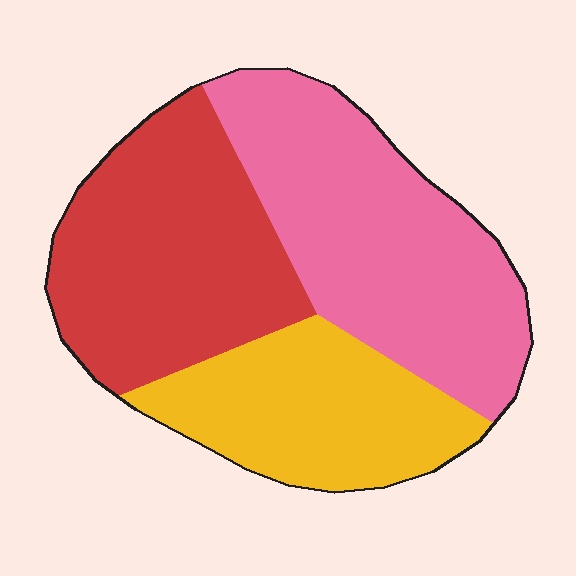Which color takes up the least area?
Yellow, at roughly 25%.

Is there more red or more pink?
Pink.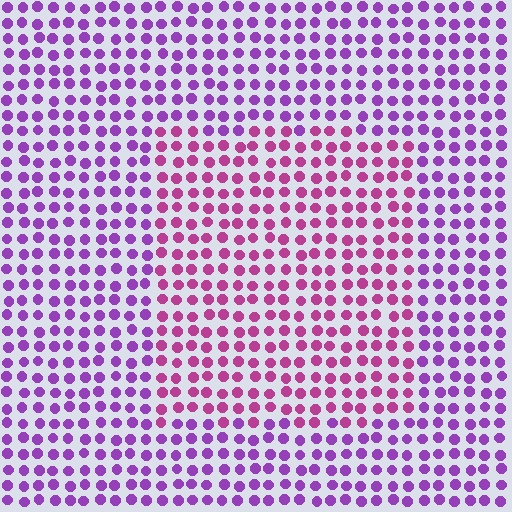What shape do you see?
I see a rectangle.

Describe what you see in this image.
The image is filled with small purple elements in a uniform arrangement. A rectangle-shaped region is visible where the elements are tinted to a slightly different hue, forming a subtle color boundary.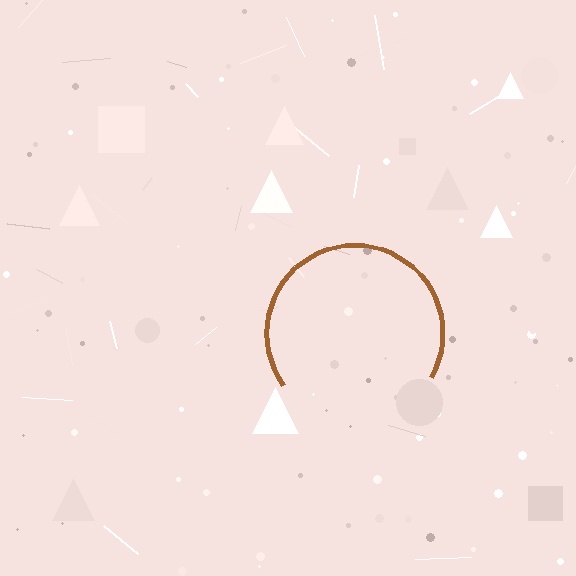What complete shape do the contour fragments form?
The contour fragments form a circle.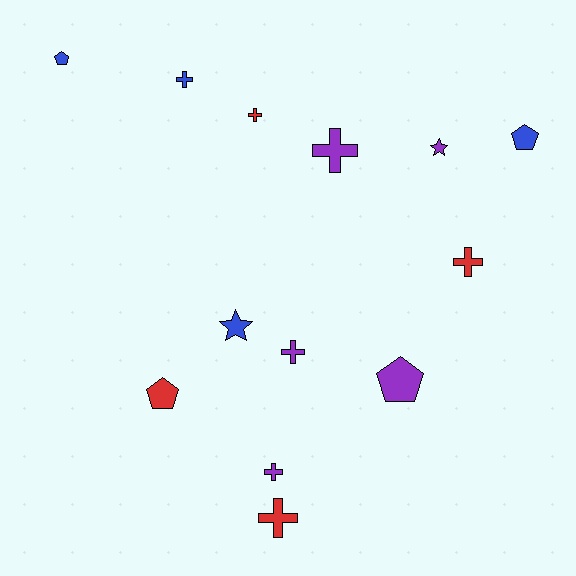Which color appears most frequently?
Purple, with 5 objects.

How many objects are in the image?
There are 13 objects.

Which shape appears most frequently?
Cross, with 7 objects.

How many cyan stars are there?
There are no cyan stars.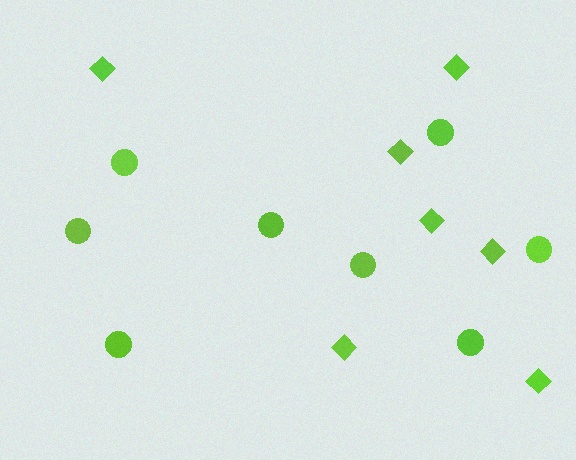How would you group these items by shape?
There are 2 groups: one group of diamonds (7) and one group of circles (8).